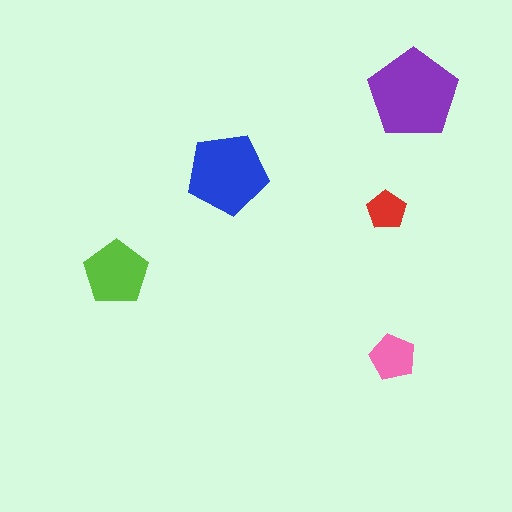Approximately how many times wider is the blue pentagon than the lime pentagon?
About 1.5 times wider.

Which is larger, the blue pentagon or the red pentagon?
The blue one.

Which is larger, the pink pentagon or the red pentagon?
The pink one.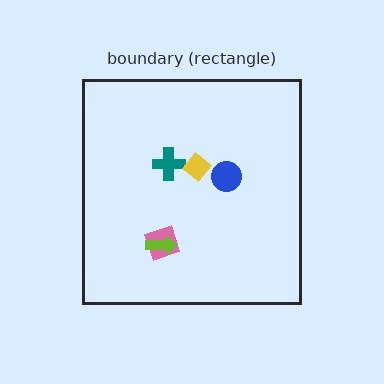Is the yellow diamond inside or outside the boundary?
Inside.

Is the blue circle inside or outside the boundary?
Inside.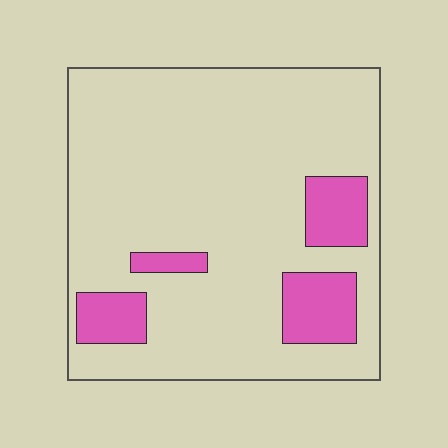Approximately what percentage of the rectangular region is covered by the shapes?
Approximately 15%.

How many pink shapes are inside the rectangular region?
4.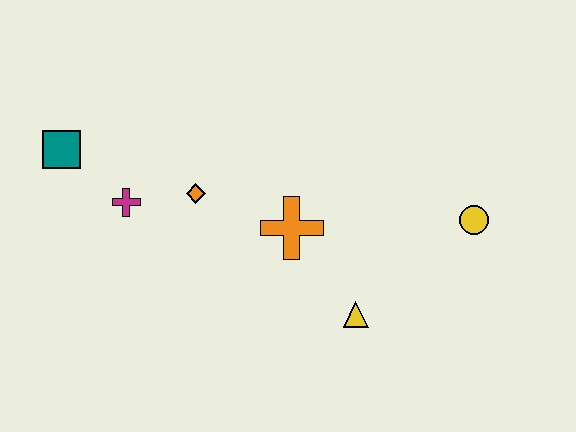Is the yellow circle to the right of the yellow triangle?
Yes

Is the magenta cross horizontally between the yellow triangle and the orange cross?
No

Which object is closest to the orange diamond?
The magenta cross is closest to the orange diamond.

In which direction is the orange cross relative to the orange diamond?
The orange cross is to the right of the orange diamond.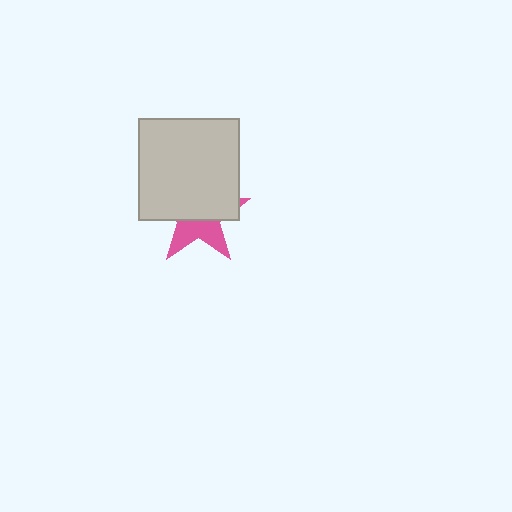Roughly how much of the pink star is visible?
A small part of it is visible (roughly 38%).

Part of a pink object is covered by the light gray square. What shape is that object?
It is a star.